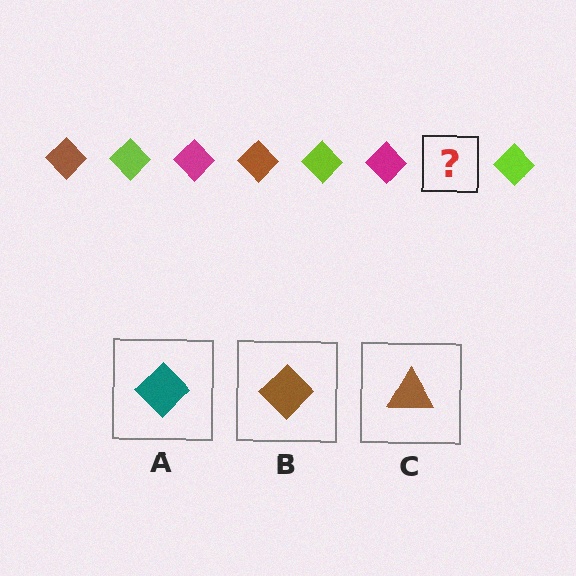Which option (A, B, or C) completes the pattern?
B.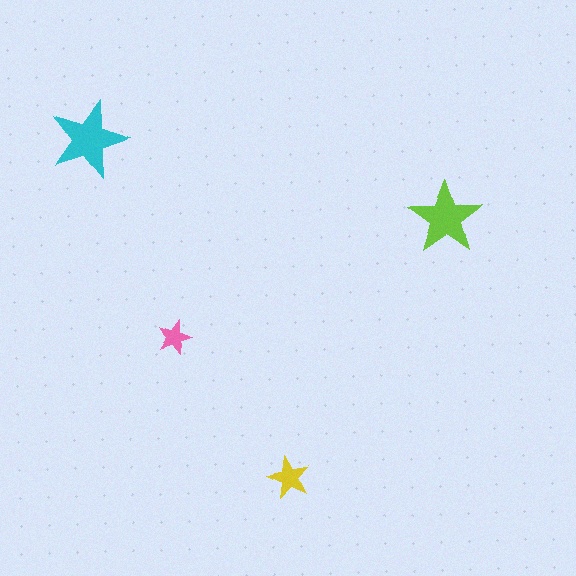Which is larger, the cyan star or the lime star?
The cyan one.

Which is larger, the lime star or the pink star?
The lime one.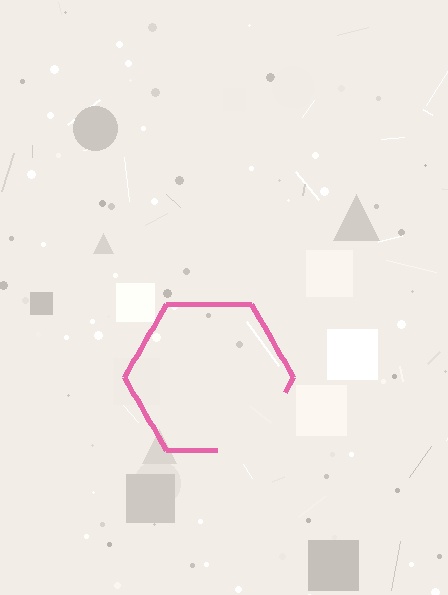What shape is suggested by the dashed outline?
The dashed outline suggests a hexagon.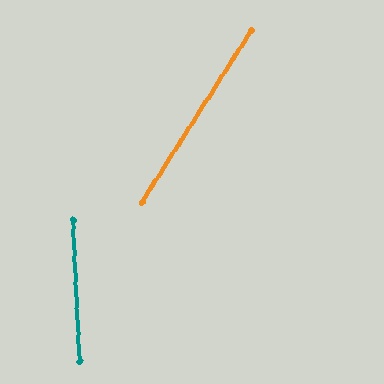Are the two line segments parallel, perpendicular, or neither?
Neither parallel nor perpendicular — they differ by about 35°.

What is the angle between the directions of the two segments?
Approximately 35 degrees.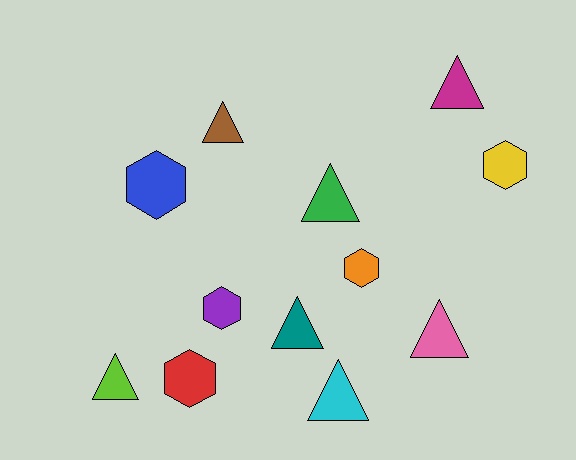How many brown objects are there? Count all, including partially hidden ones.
There is 1 brown object.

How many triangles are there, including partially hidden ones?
There are 7 triangles.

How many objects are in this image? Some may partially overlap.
There are 12 objects.